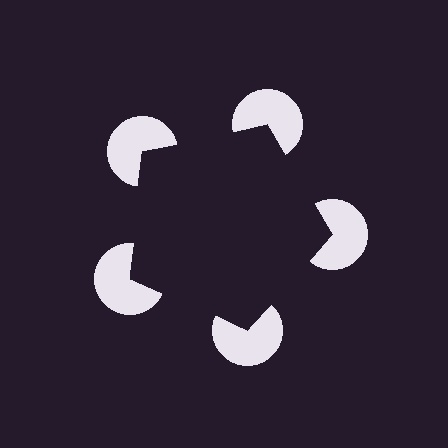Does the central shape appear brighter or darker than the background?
It typically appears slightly darker than the background, even though no actual brightness change is drawn.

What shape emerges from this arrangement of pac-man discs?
An illusory pentagon — its edges are inferred from the aligned wedge cuts in the pac-man discs, not physically drawn.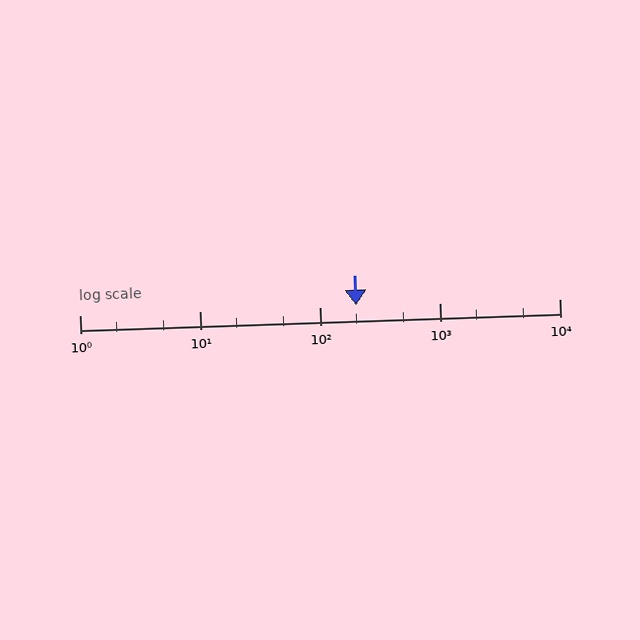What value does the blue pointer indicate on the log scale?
The pointer indicates approximately 200.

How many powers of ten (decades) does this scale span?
The scale spans 4 decades, from 1 to 10000.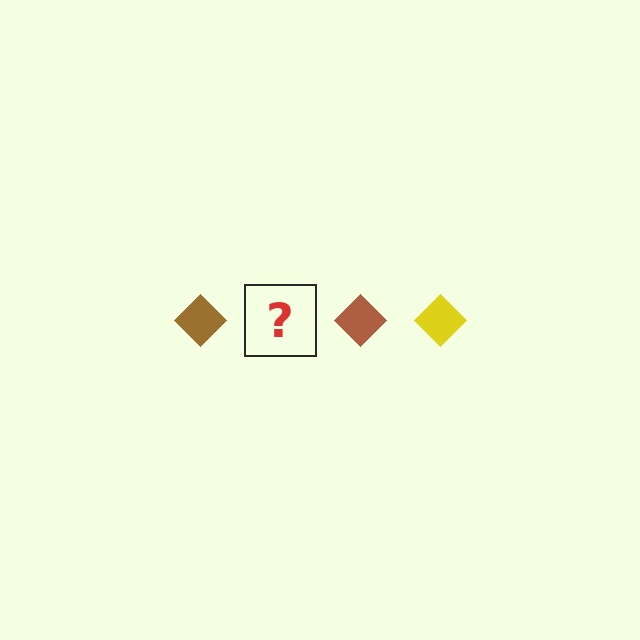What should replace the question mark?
The question mark should be replaced with a yellow diamond.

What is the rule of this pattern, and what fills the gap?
The rule is that the pattern cycles through brown, yellow diamonds. The gap should be filled with a yellow diamond.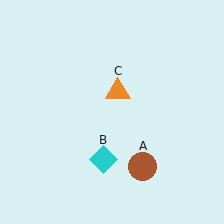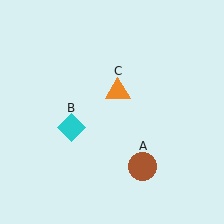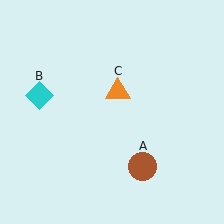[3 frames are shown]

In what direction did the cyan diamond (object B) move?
The cyan diamond (object B) moved up and to the left.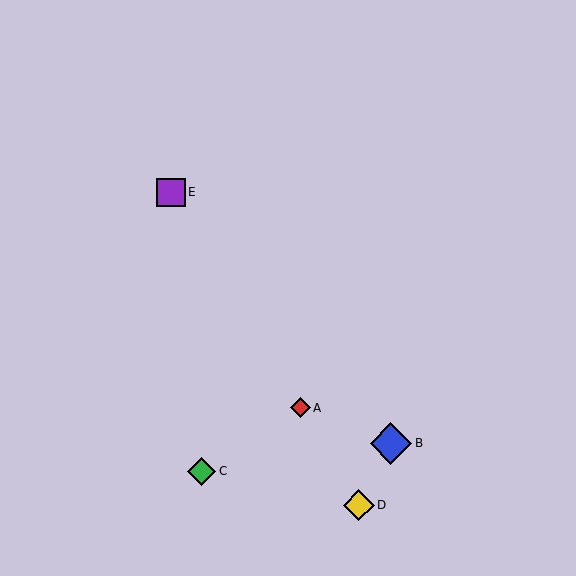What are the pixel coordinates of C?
Object C is at (202, 472).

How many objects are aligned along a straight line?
3 objects (A, D, E) are aligned along a straight line.